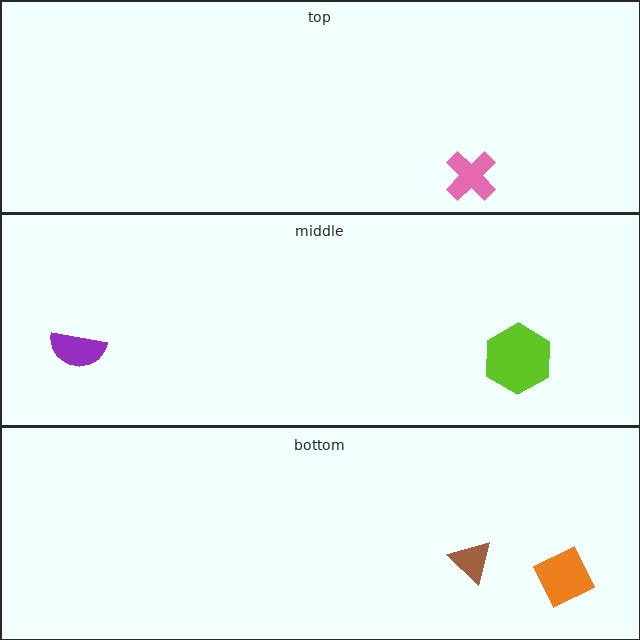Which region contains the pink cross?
The top region.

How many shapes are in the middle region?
2.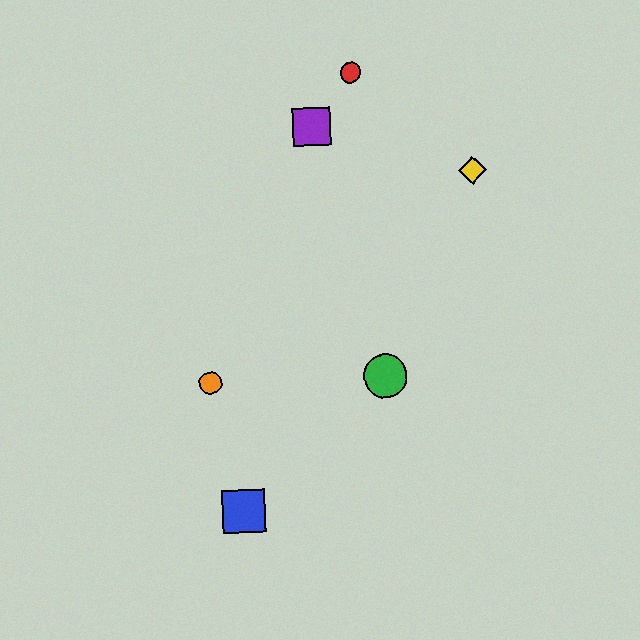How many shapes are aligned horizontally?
2 shapes (the green circle, the orange circle) are aligned horizontally.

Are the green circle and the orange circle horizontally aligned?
Yes, both are at y≈376.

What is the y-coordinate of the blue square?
The blue square is at y≈511.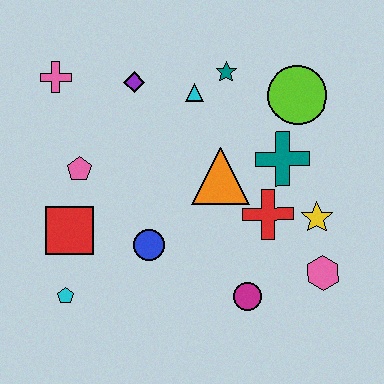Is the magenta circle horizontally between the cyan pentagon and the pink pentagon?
No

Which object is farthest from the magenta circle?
The pink cross is farthest from the magenta circle.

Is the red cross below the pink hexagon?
No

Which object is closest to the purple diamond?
The cyan triangle is closest to the purple diamond.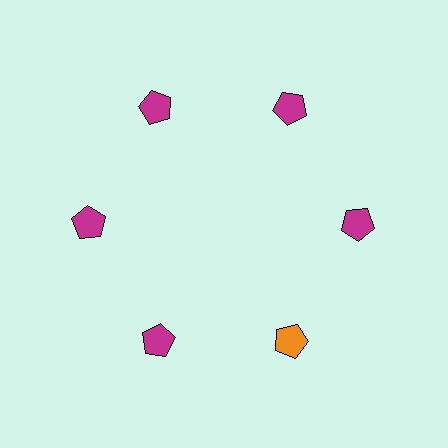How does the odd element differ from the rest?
It has a different color: orange instead of magenta.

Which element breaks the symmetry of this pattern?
The orange pentagon at roughly the 5 o'clock position breaks the symmetry. All other shapes are magenta pentagons.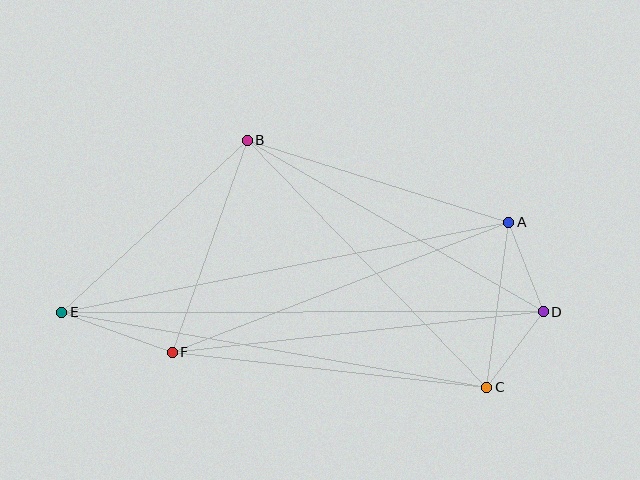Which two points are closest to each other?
Points C and D are closest to each other.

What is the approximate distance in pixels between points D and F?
The distance between D and F is approximately 373 pixels.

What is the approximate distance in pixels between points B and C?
The distance between B and C is approximately 344 pixels.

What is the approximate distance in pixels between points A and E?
The distance between A and E is approximately 456 pixels.